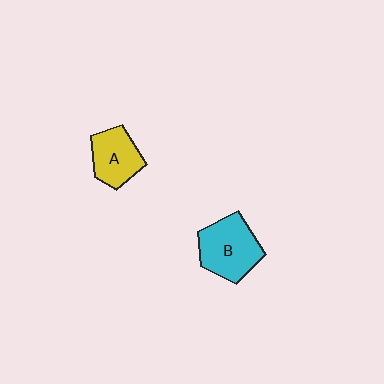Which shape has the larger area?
Shape B (cyan).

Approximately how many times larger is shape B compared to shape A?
Approximately 1.3 times.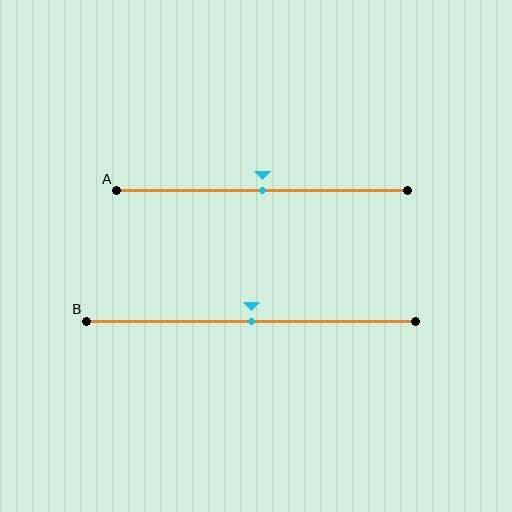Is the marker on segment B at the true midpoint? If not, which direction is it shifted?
Yes, the marker on segment B is at the true midpoint.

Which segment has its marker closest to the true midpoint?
Segment A has its marker closest to the true midpoint.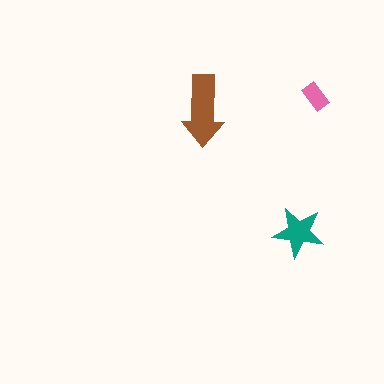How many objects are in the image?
There are 3 objects in the image.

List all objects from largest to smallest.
The brown arrow, the teal star, the pink rectangle.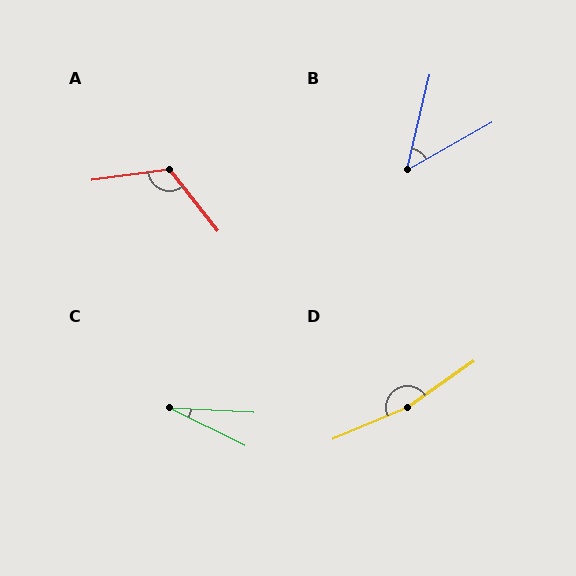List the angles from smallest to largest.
C (24°), B (47°), A (120°), D (168°).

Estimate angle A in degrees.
Approximately 120 degrees.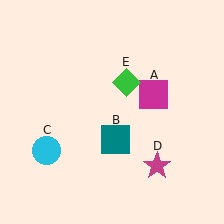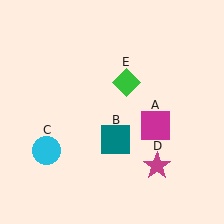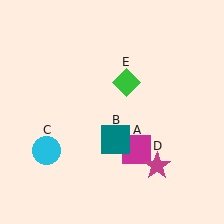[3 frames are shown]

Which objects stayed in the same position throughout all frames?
Teal square (object B) and cyan circle (object C) and magenta star (object D) and green diamond (object E) remained stationary.